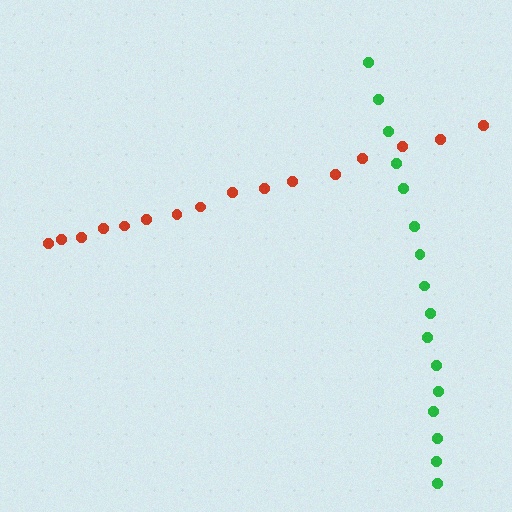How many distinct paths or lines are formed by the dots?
There are 2 distinct paths.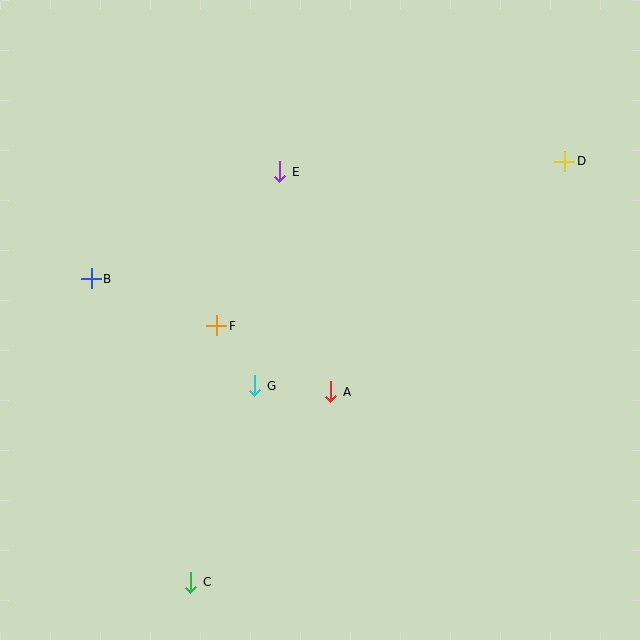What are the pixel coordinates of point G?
Point G is at (255, 386).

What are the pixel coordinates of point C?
Point C is at (191, 582).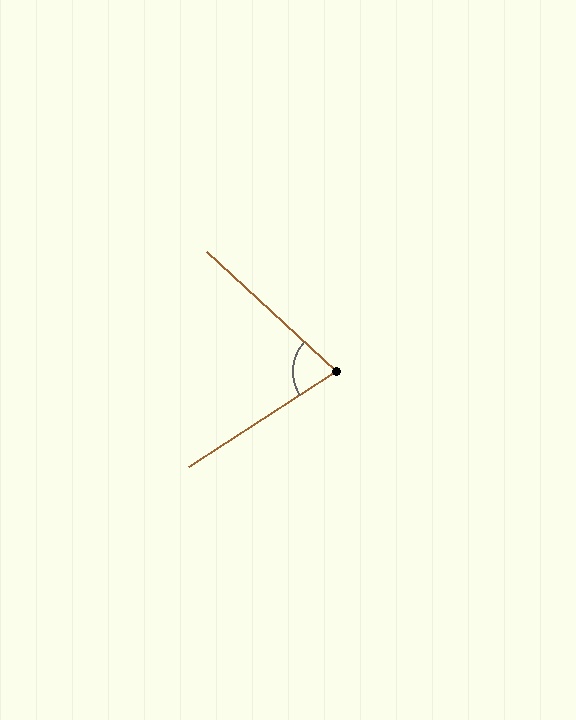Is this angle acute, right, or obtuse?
It is acute.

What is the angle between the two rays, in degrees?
Approximately 76 degrees.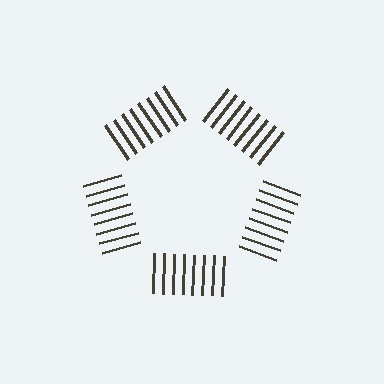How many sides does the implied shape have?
5 sides — the line-ends trace a pentagon.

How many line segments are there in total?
40 — 8 along each of the 5 edges.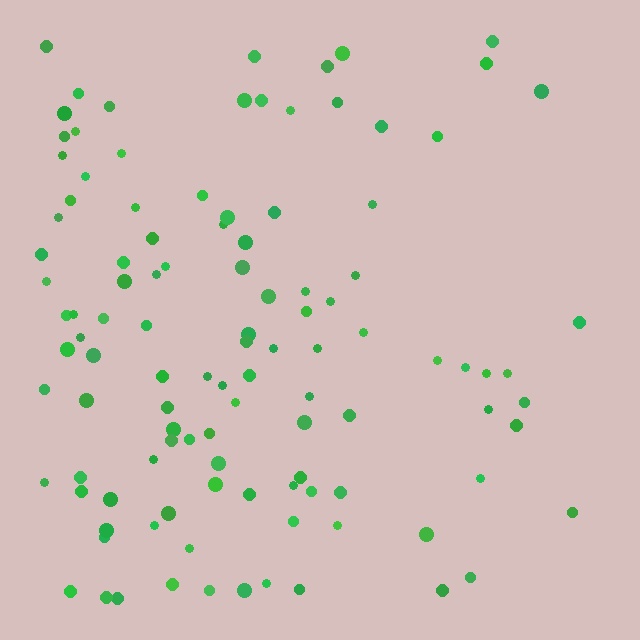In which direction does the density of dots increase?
From right to left, with the left side densest.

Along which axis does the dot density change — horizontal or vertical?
Horizontal.